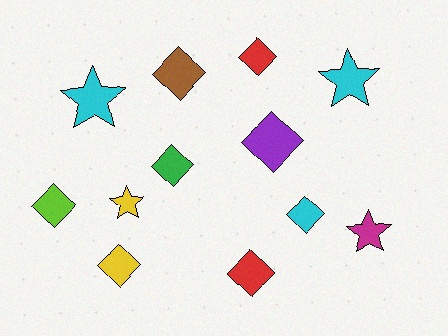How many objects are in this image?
There are 12 objects.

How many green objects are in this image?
There is 1 green object.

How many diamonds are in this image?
There are 8 diamonds.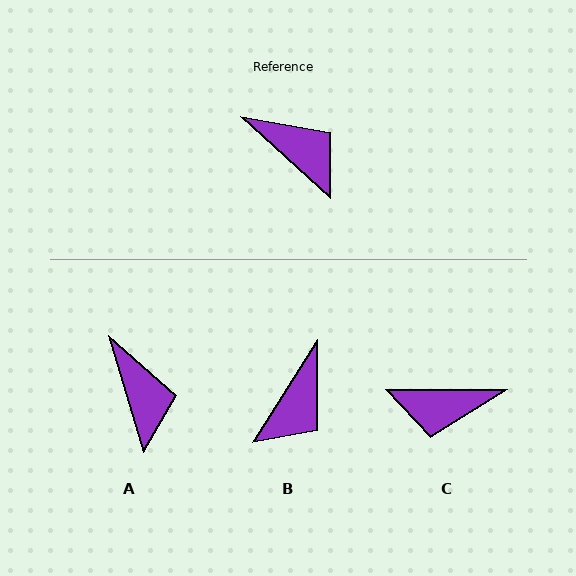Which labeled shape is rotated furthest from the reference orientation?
C, about 138 degrees away.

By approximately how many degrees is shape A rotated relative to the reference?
Approximately 31 degrees clockwise.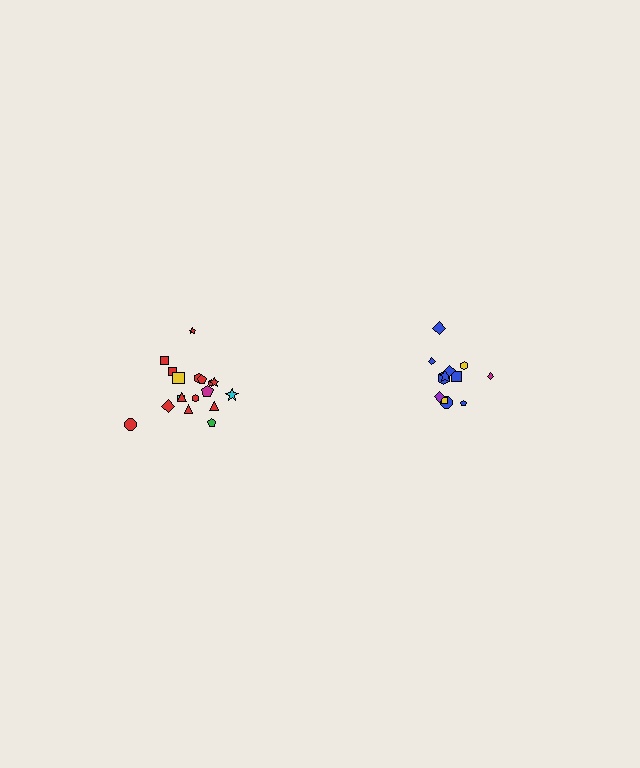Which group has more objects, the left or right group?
The left group.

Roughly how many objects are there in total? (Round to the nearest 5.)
Roughly 30 objects in total.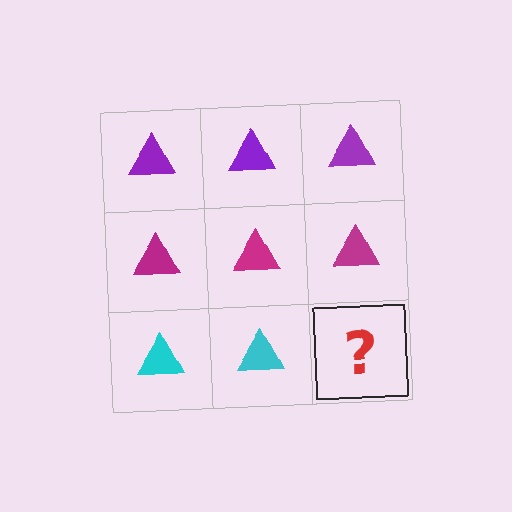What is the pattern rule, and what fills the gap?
The rule is that each row has a consistent color. The gap should be filled with a cyan triangle.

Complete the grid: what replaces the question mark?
The question mark should be replaced with a cyan triangle.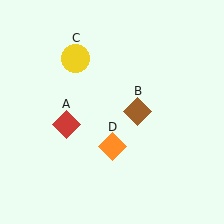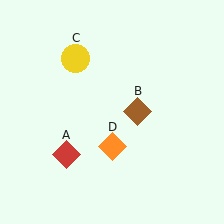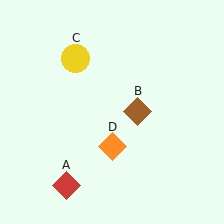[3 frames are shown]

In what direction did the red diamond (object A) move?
The red diamond (object A) moved down.